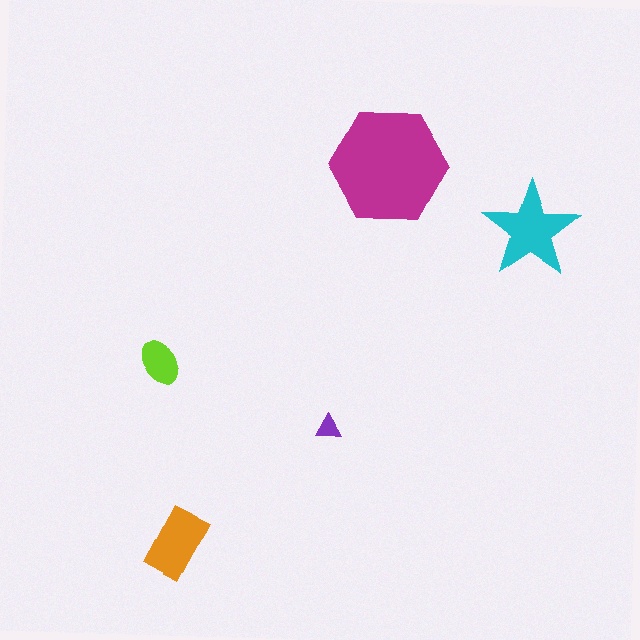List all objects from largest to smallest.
The magenta hexagon, the cyan star, the orange rectangle, the lime ellipse, the purple triangle.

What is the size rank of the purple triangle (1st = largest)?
5th.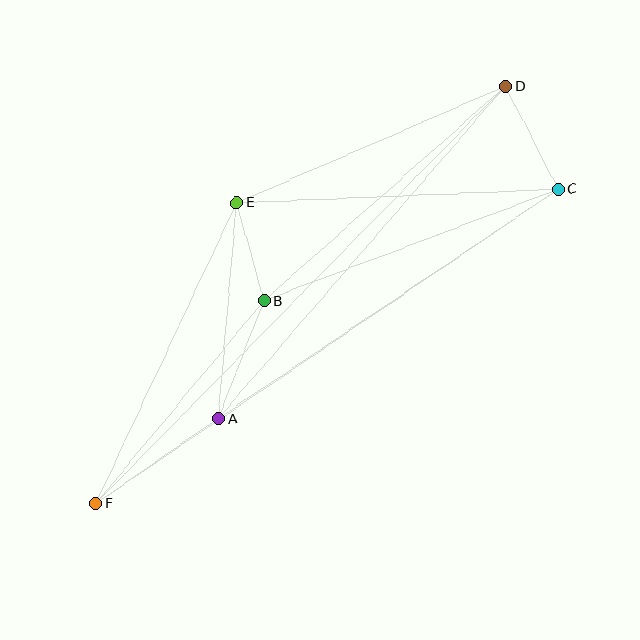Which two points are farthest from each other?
Points D and F are farthest from each other.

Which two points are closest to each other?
Points B and E are closest to each other.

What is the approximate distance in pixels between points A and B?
The distance between A and B is approximately 126 pixels.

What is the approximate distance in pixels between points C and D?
The distance between C and D is approximately 115 pixels.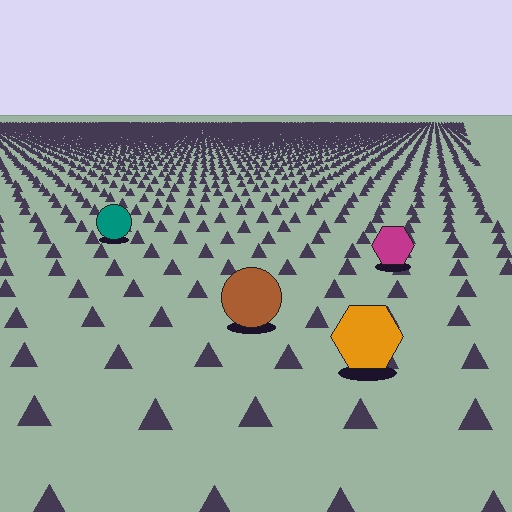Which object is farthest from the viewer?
The teal circle is farthest from the viewer. It appears smaller and the ground texture around it is denser.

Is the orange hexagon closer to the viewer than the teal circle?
Yes. The orange hexagon is closer — you can tell from the texture gradient: the ground texture is coarser near it.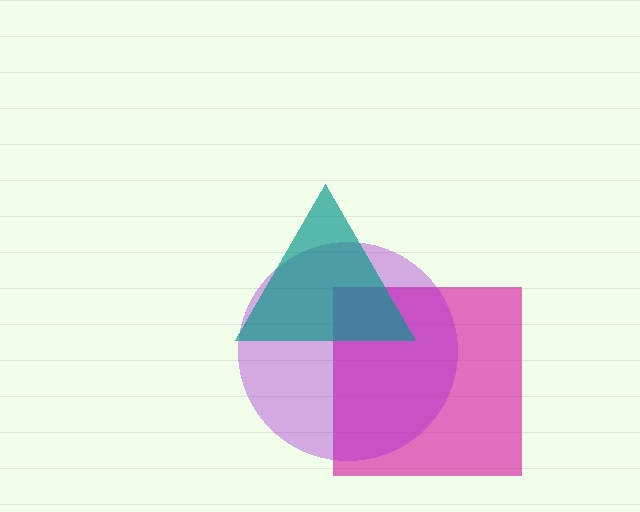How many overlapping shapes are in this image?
There are 3 overlapping shapes in the image.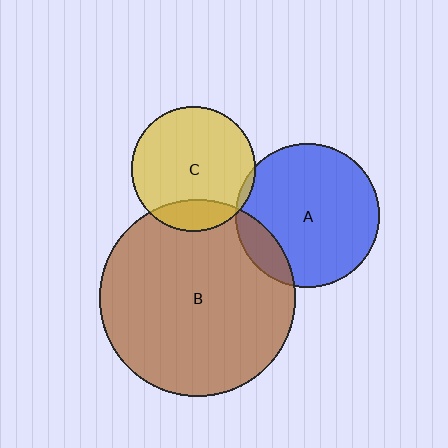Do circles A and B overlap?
Yes.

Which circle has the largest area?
Circle B (brown).